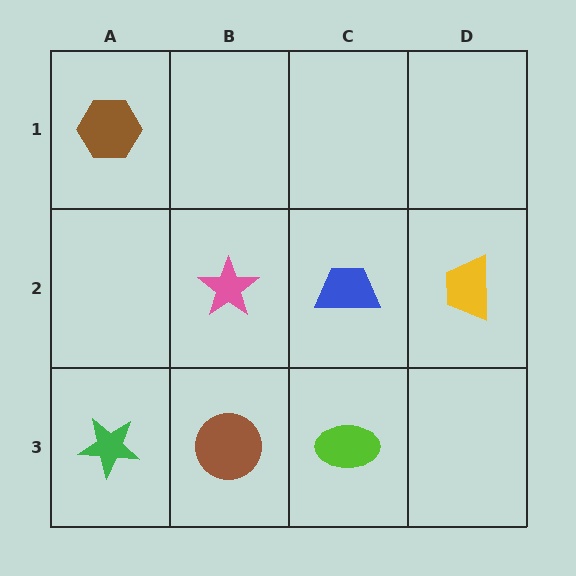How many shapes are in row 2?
3 shapes.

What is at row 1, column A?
A brown hexagon.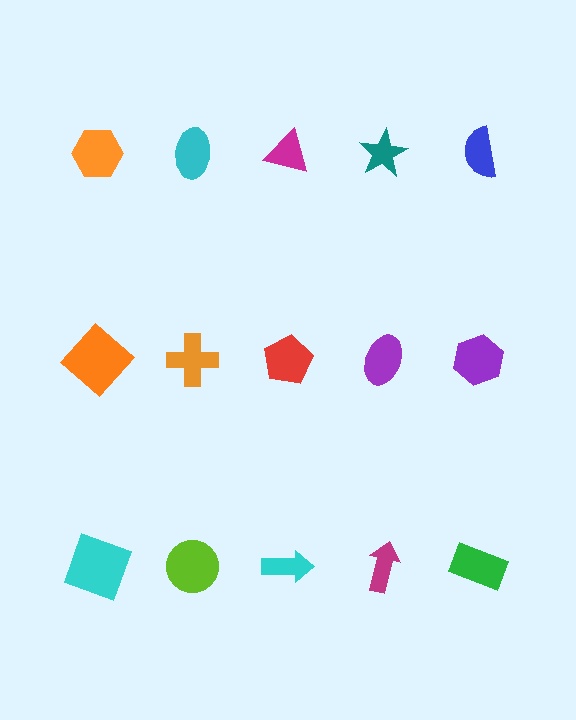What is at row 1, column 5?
A blue semicircle.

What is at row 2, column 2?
An orange cross.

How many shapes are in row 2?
5 shapes.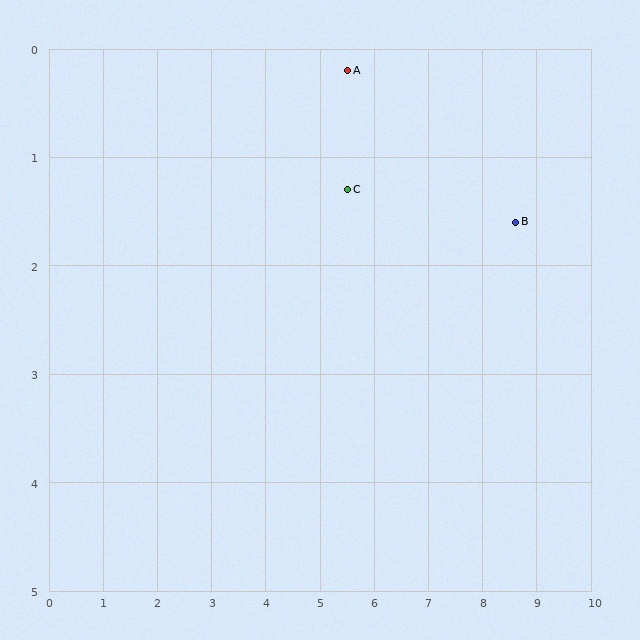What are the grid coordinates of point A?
Point A is at approximately (5.5, 0.2).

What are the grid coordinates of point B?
Point B is at approximately (8.6, 1.6).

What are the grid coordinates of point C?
Point C is at approximately (5.5, 1.3).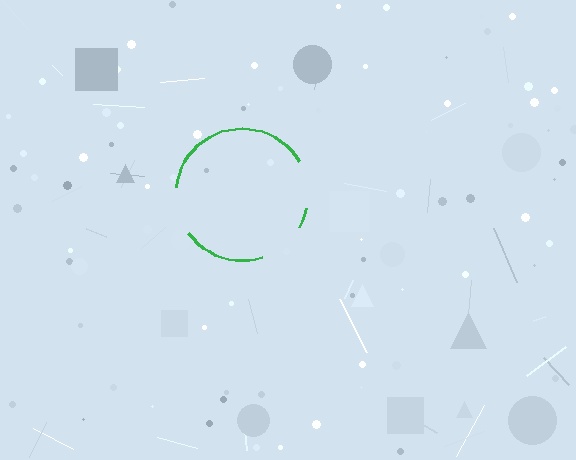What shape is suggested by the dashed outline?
The dashed outline suggests a circle.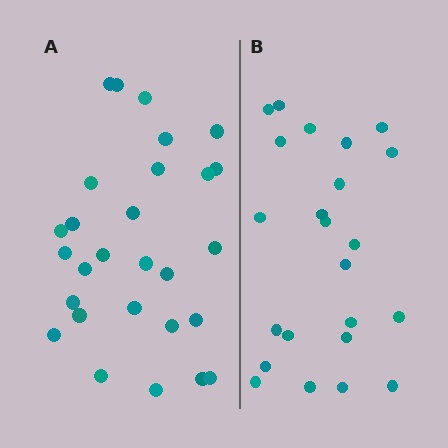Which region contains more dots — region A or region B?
Region A (the left region) has more dots.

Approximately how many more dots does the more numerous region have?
Region A has about 5 more dots than region B.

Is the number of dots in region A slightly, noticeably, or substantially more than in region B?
Region A has only slightly more — the two regions are fairly close. The ratio is roughly 1.2 to 1.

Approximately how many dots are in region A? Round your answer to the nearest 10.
About 30 dots. (The exact count is 28, which rounds to 30.)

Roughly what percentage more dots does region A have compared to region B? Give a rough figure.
About 20% more.